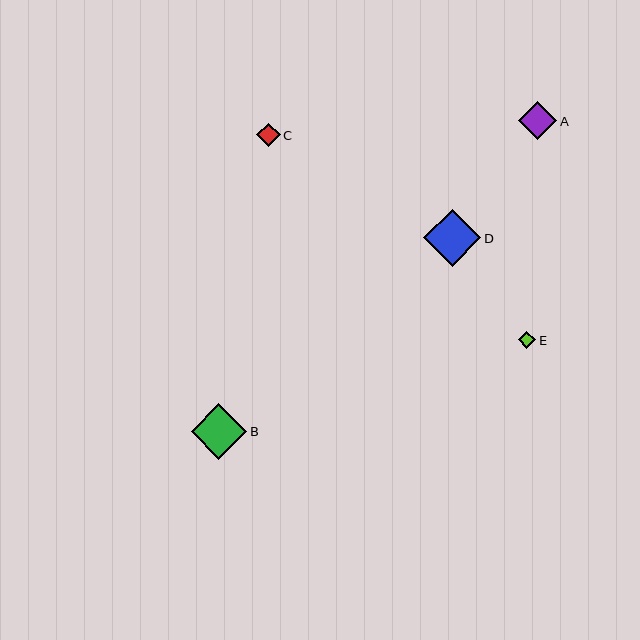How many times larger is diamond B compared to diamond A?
Diamond B is approximately 1.4 times the size of diamond A.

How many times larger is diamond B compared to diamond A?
Diamond B is approximately 1.4 times the size of diamond A.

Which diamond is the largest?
Diamond D is the largest with a size of approximately 57 pixels.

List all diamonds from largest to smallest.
From largest to smallest: D, B, A, C, E.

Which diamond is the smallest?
Diamond E is the smallest with a size of approximately 17 pixels.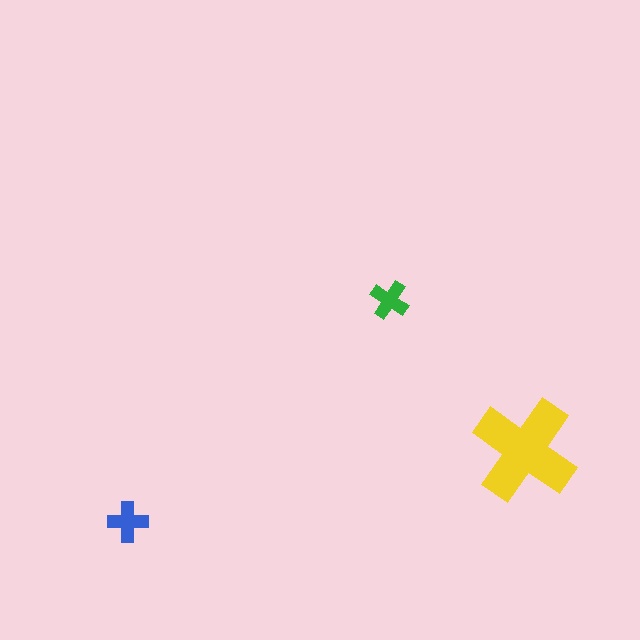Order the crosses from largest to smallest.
the yellow one, the blue one, the green one.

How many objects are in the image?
There are 3 objects in the image.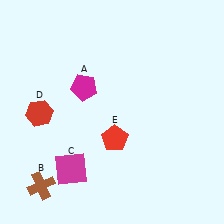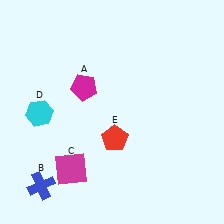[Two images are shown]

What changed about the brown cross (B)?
In Image 1, B is brown. In Image 2, it changed to blue.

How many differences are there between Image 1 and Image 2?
There are 2 differences between the two images.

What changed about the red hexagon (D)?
In Image 1, D is red. In Image 2, it changed to cyan.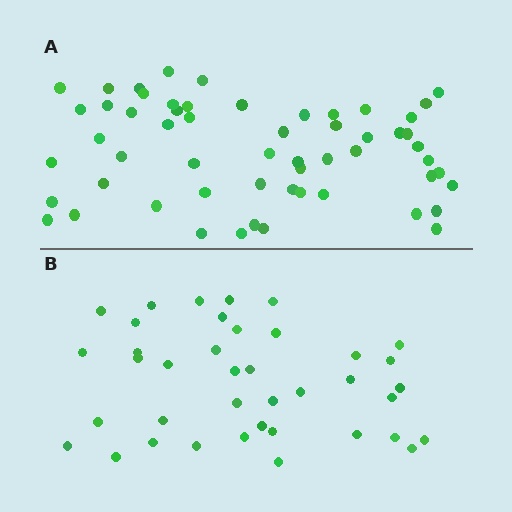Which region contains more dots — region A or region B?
Region A (the top region) has more dots.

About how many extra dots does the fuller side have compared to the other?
Region A has approximately 20 more dots than region B.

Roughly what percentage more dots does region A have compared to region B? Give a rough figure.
About 45% more.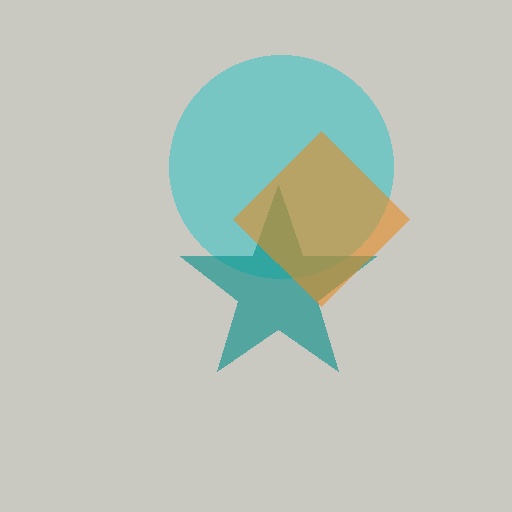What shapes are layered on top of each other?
The layered shapes are: a cyan circle, a teal star, an orange diamond.